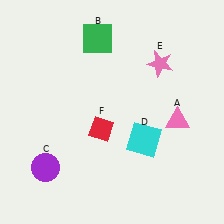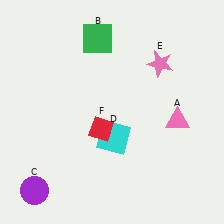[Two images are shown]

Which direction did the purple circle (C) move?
The purple circle (C) moved down.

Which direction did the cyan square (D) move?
The cyan square (D) moved left.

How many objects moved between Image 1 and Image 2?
2 objects moved between the two images.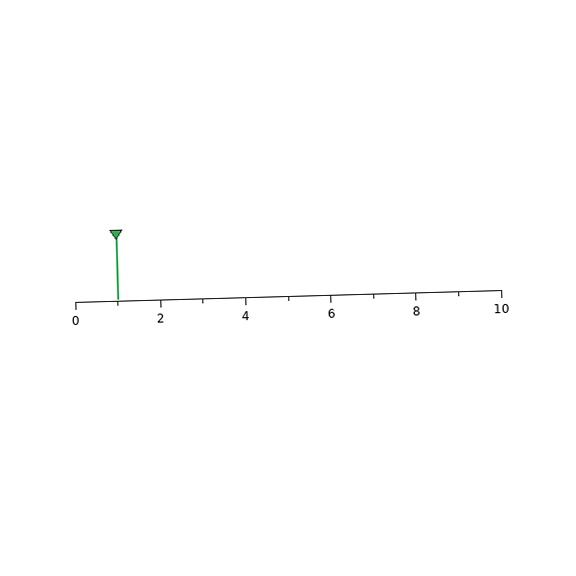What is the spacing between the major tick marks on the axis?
The major ticks are spaced 2 apart.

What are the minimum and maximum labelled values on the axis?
The axis runs from 0 to 10.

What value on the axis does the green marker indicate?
The marker indicates approximately 1.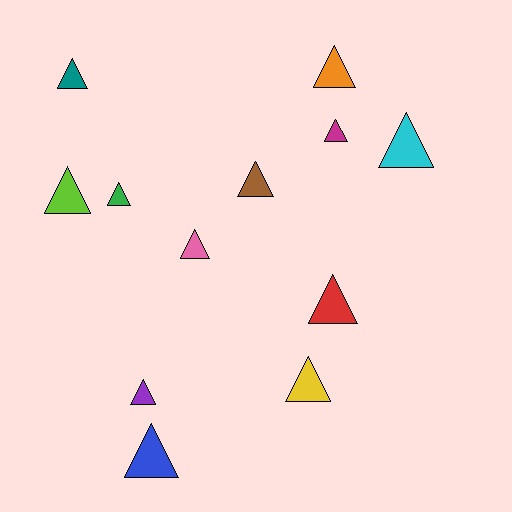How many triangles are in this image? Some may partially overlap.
There are 12 triangles.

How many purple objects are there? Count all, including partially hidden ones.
There is 1 purple object.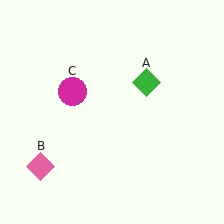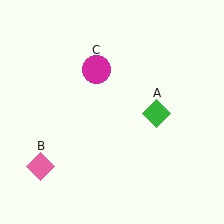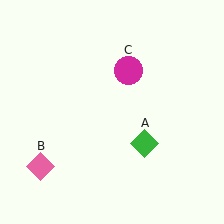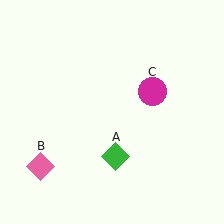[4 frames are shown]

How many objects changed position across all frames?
2 objects changed position: green diamond (object A), magenta circle (object C).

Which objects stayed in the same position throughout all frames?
Pink diamond (object B) remained stationary.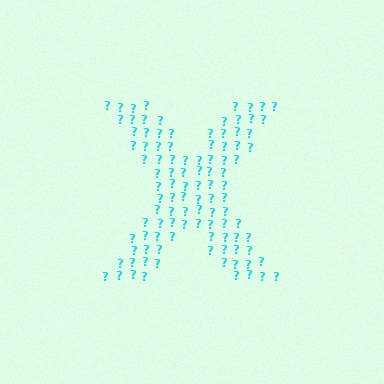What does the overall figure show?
The overall figure shows the letter X.